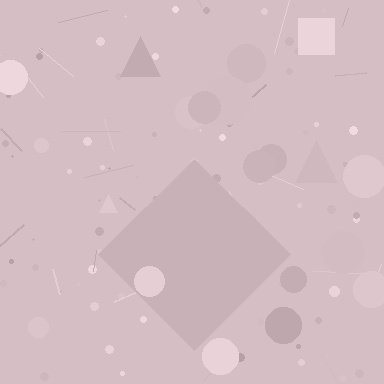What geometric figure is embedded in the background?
A diamond is embedded in the background.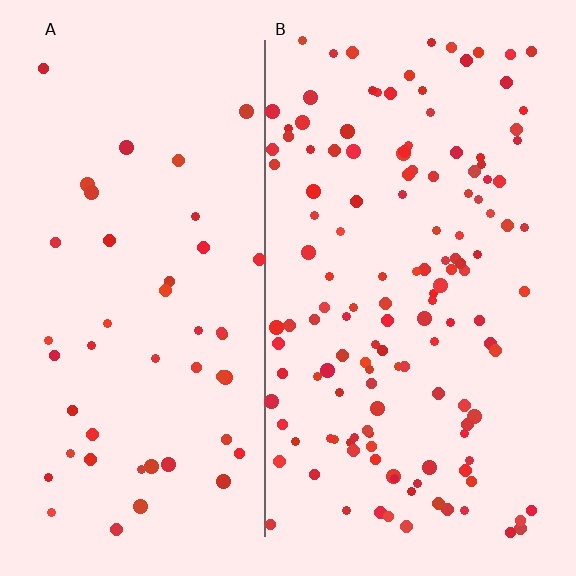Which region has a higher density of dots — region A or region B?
B (the right).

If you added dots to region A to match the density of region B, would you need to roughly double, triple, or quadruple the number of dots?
Approximately triple.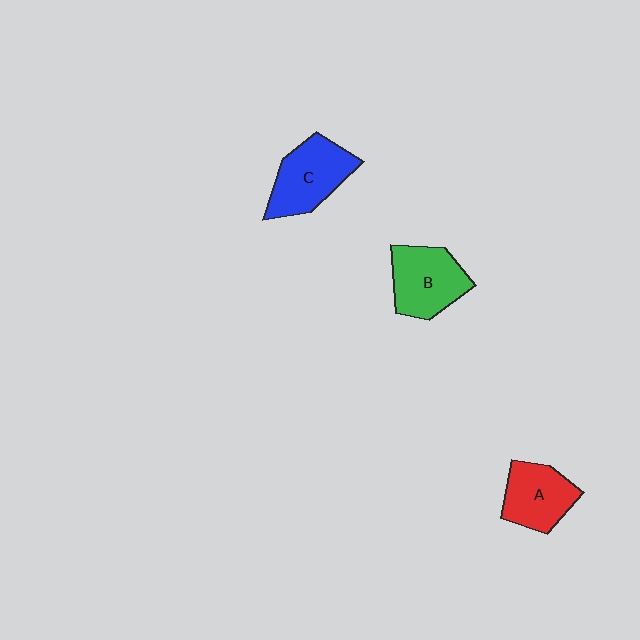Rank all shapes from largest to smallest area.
From largest to smallest: C (blue), B (green), A (red).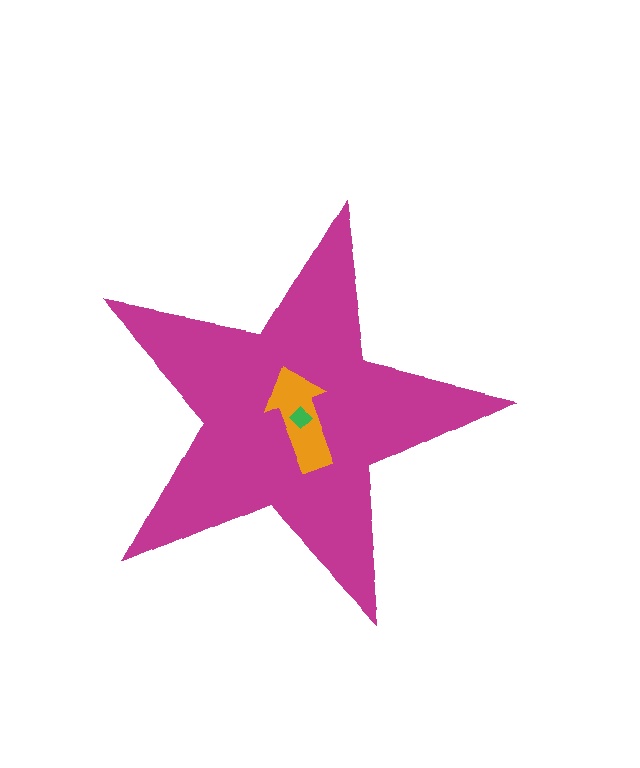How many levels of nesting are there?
3.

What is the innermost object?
The green diamond.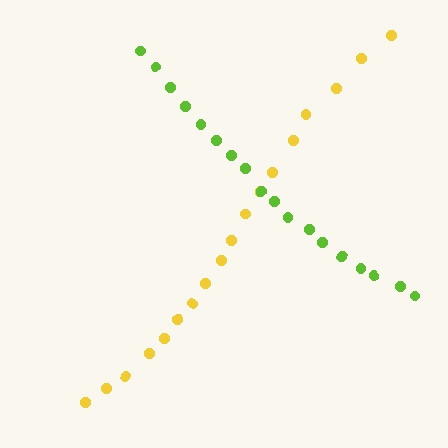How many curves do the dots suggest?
There are 2 distinct paths.